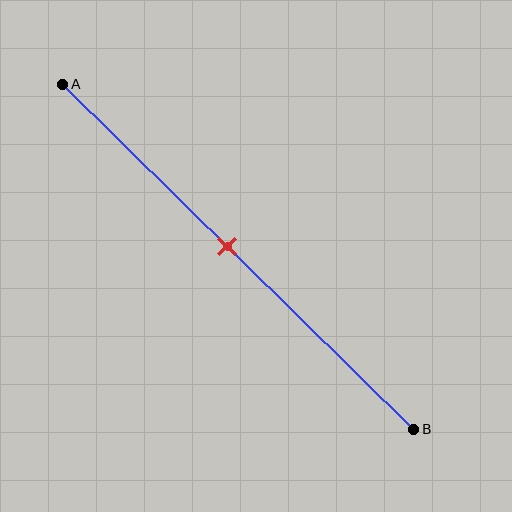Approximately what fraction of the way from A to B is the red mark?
The red mark is approximately 45% of the way from A to B.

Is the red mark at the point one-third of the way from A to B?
No, the mark is at about 45% from A, not at the 33% one-third point.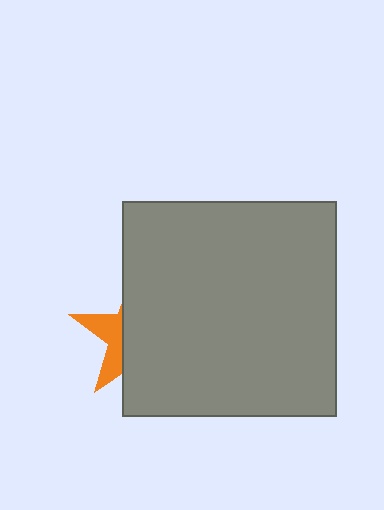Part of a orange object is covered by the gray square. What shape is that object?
It is a star.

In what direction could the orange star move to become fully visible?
The orange star could move left. That would shift it out from behind the gray square entirely.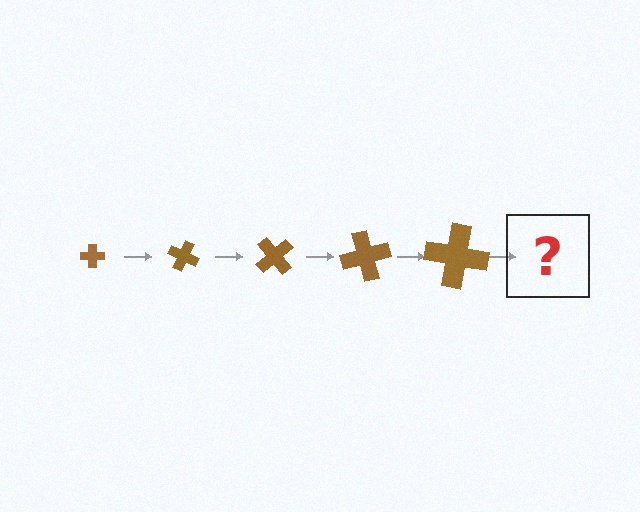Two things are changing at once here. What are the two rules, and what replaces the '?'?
The two rules are that the cross grows larger each step and it rotates 25 degrees each step. The '?' should be a cross, larger than the previous one and rotated 125 degrees from the start.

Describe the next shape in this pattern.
It should be a cross, larger than the previous one and rotated 125 degrees from the start.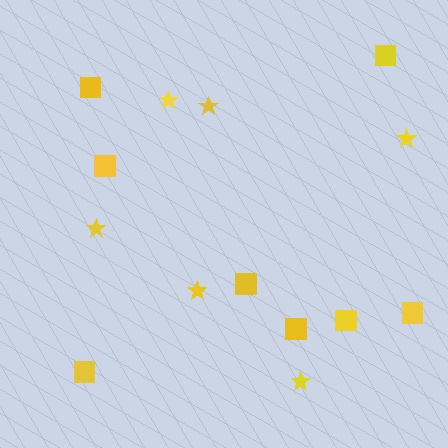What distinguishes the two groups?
There are 2 groups: one group of stars (6) and one group of squares (8).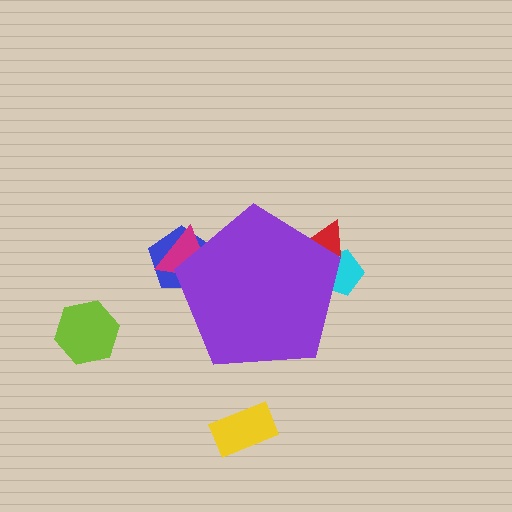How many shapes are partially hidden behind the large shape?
4 shapes are partially hidden.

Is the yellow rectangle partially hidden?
No, the yellow rectangle is fully visible.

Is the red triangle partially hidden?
Yes, the red triangle is partially hidden behind the purple pentagon.